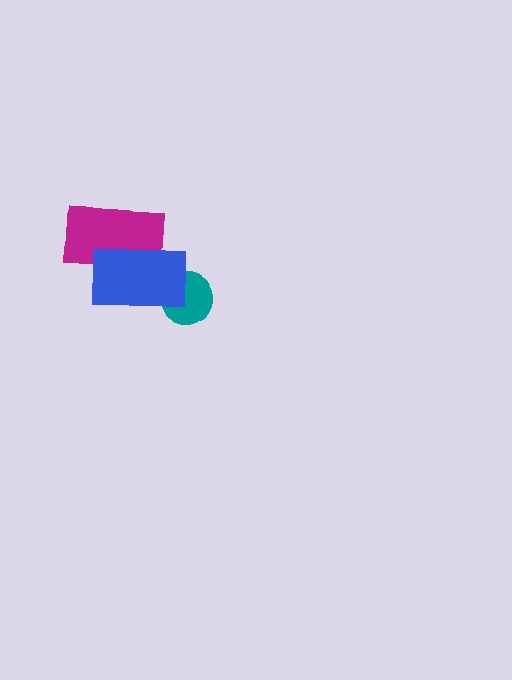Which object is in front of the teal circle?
The blue rectangle is in front of the teal circle.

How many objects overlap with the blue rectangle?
2 objects overlap with the blue rectangle.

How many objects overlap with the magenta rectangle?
1 object overlaps with the magenta rectangle.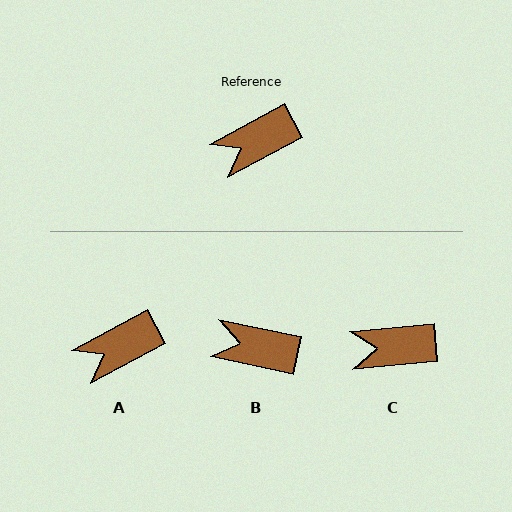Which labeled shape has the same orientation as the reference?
A.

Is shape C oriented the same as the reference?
No, it is off by about 23 degrees.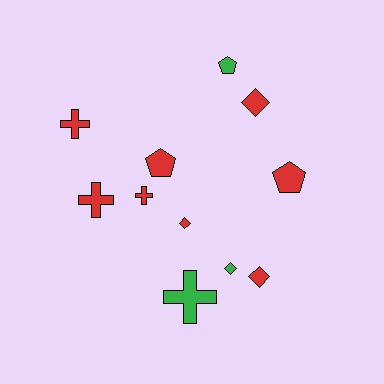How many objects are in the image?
There are 11 objects.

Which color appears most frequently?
Red, with 8 objects.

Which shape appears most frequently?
Diamond, with 4 objects.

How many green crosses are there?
There is 1 green cross.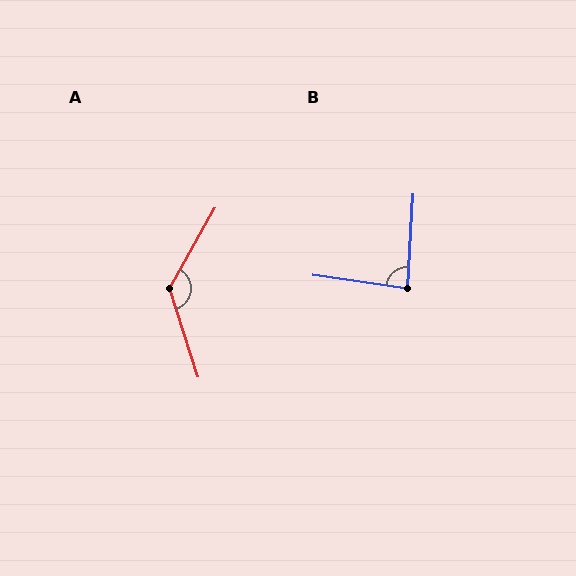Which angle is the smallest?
B, at approximately 85 degrees.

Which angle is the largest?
A, at approximately 133 degrees.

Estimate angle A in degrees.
Approximately 133 degrees.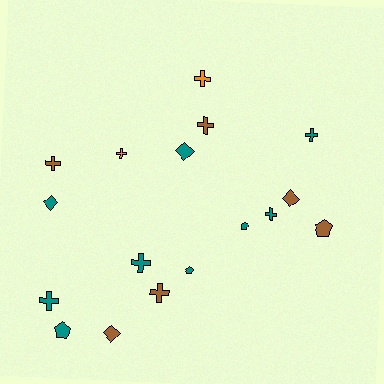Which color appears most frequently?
Teal, with 9 objects.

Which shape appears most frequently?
Cross, with 9 objects.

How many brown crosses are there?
There are 3 brown crosses.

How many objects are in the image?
There are 17 objects.